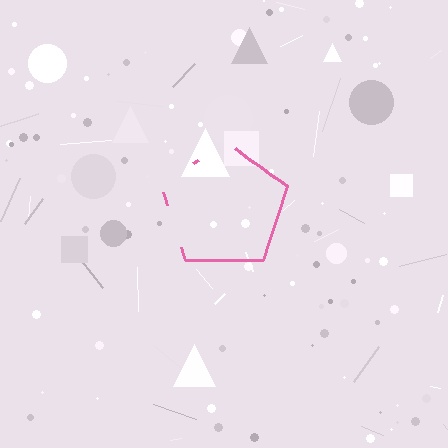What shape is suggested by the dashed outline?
The dashed outline suggests a pentagon.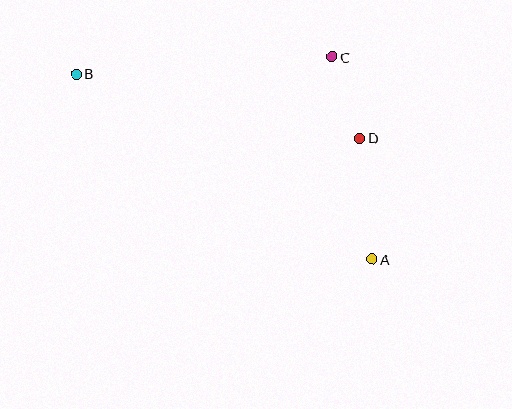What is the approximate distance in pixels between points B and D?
The distance between B and D is approximately 291 pixels.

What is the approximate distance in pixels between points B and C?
The distance between B and C is approximately 257 pixels.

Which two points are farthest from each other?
Points A and B are farthest from each other.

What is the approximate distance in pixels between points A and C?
The distance between A and C is approximately 206 pixels.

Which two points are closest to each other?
Points C and D are closest to each other.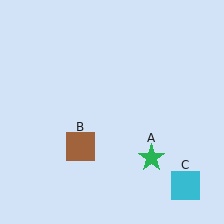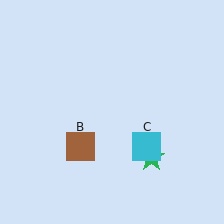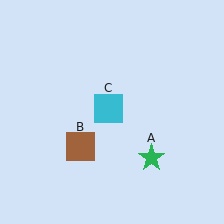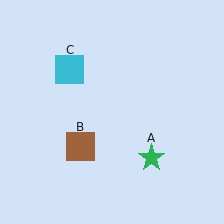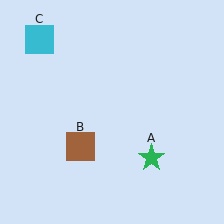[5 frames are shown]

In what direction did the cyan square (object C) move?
The cyan square (object C) moved up and to the left.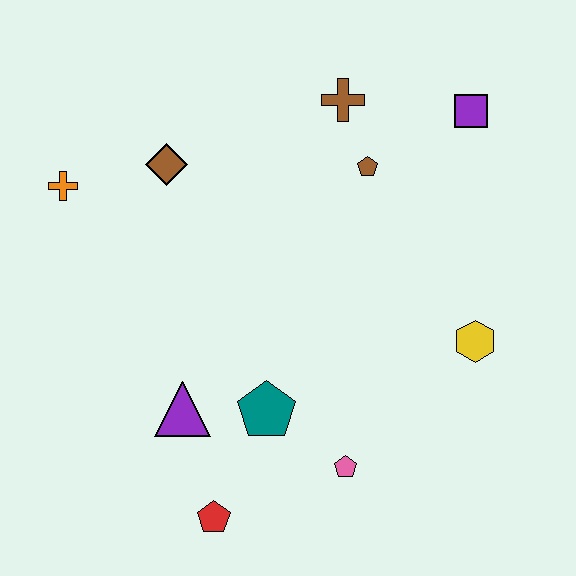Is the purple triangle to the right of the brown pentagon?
No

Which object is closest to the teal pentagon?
The purple triangle is closest to the teal pentagon.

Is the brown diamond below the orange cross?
No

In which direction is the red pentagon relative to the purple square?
The red pentagon is below the purple square.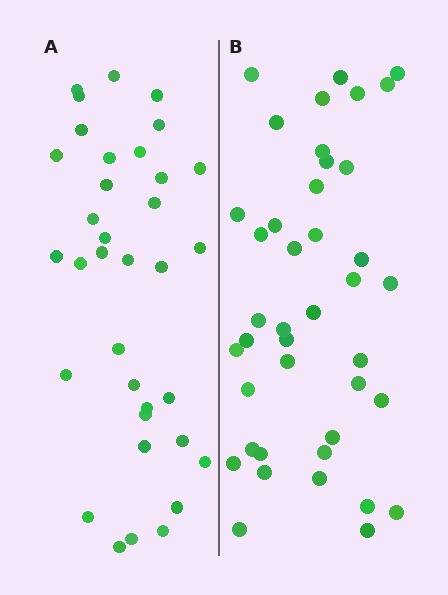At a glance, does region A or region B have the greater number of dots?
Region B (the right region) has more dots.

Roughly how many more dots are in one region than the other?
Region B has about 6 more dots than region A.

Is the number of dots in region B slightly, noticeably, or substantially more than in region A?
Region B has only slightly more — the two regions are fairly close. The ratio is roughly 1.2 to 1.